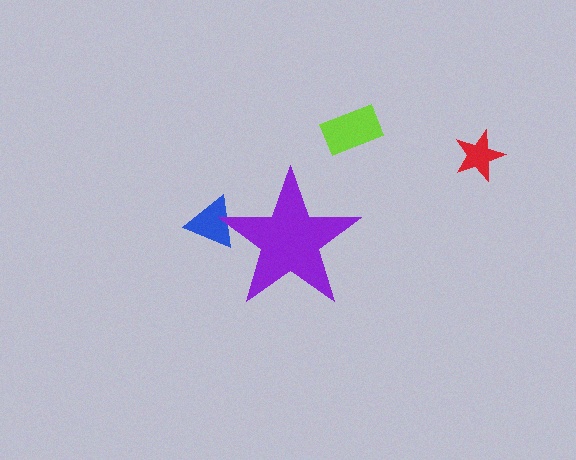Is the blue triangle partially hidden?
Yes, the blue triangle is partially hidden behind the purple star.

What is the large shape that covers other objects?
A purple star.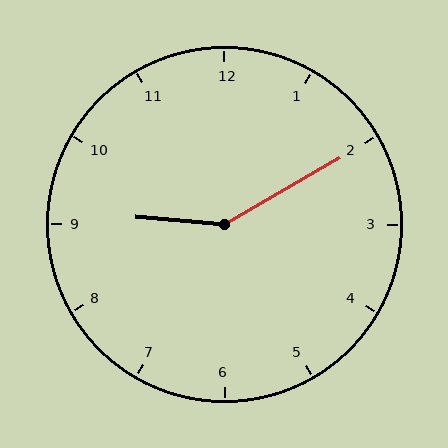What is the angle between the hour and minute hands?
Approximately 145 degrees.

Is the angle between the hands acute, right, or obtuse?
It is obtuse.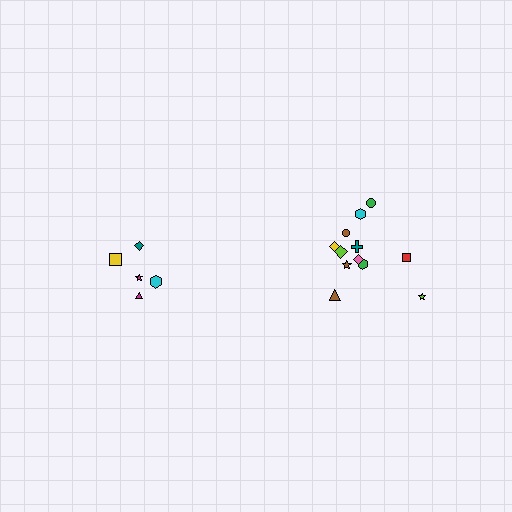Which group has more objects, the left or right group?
The right group.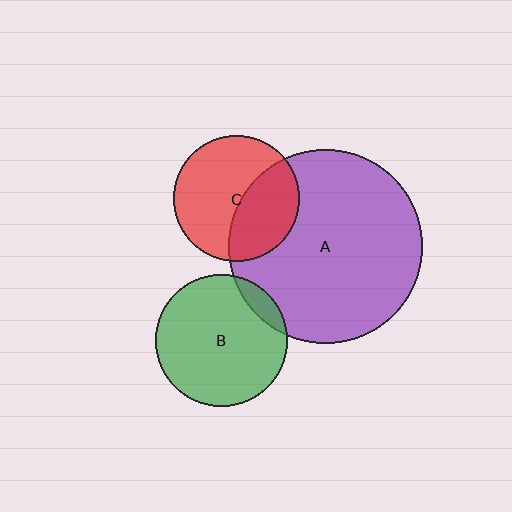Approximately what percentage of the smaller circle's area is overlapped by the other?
Approximately 40%.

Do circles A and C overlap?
Yes.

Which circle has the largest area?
Circle A (purple).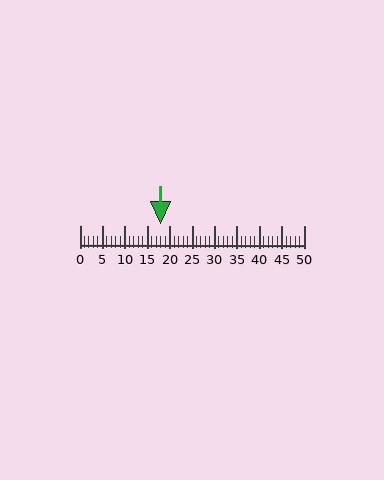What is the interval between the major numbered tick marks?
The major tick marks are spaced 5 units apart.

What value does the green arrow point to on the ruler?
The green arrow points to approximately 18.